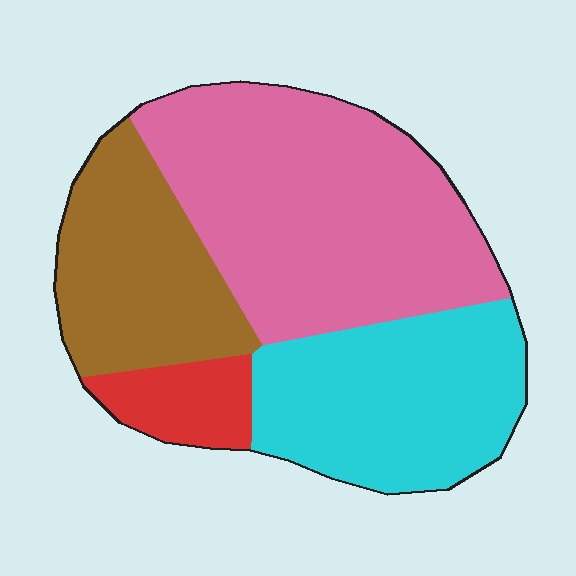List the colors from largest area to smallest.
From largest to smallest: pink, cyan, brown, red.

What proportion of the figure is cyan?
Cyan covers about 30% of the figure.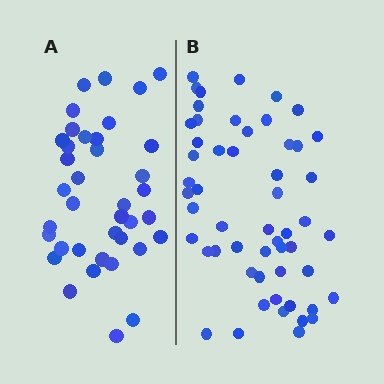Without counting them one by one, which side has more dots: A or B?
Region B (the right region) has more dots.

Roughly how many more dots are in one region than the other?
Region B has approximately 15 more dots than region A.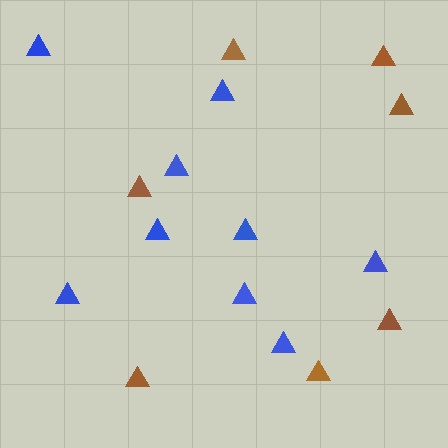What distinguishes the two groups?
There are 2 groups: one group of blue triangles (9) and one group of brown triangles (7).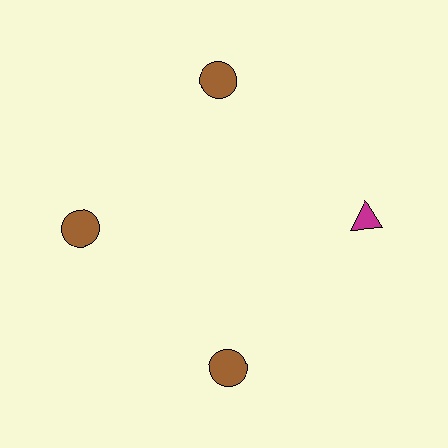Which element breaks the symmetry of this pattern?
The magenta triangle at roughly the 3 o'clock position breaks the symmetry. All other shapes are brown circles.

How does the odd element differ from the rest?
It differs in both color (magenta instead of brown) and shape (triangle instead of circle).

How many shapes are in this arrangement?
There are 4 shapes arranged in a ring pattern.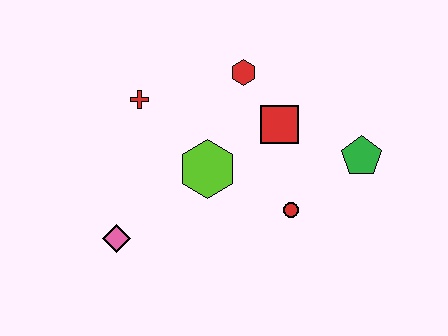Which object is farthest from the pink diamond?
The green pentagon is farthest from the pink diamond.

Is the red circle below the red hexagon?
Yes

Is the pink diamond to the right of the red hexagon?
No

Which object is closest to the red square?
The red hexagon is closest to the red square.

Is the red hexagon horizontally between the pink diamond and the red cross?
No